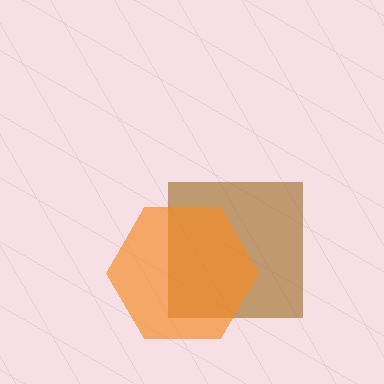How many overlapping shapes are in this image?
There are 2 overlapping shapes in the image.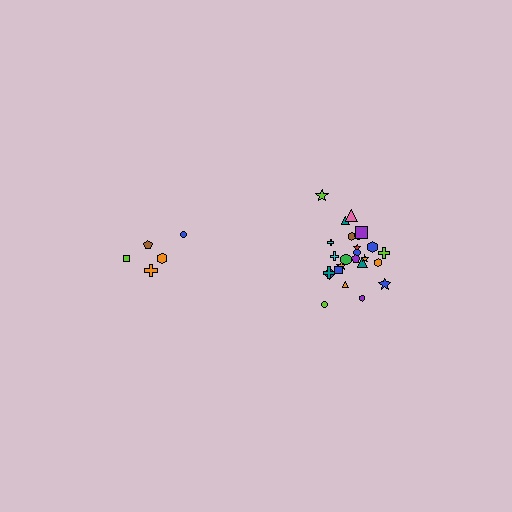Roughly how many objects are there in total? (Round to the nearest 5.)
Roughly 30 objects in total.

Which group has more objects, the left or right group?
The right group.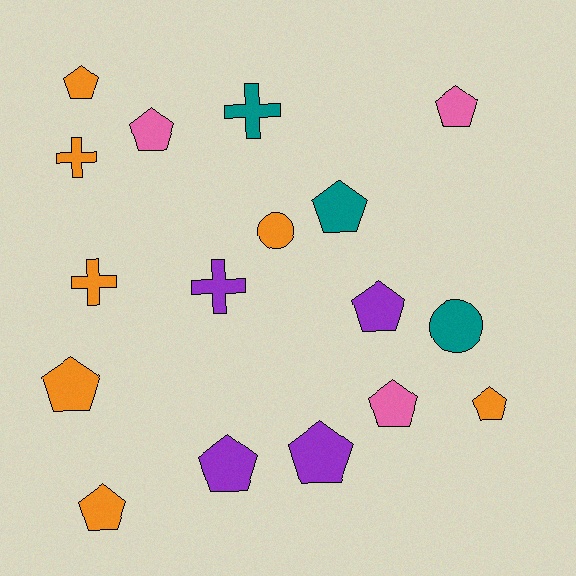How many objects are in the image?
There are 17 objects.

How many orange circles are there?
There is 1 orange circle.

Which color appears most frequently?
Orange, with 7 objects.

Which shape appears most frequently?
Pentagon, with 11 objects.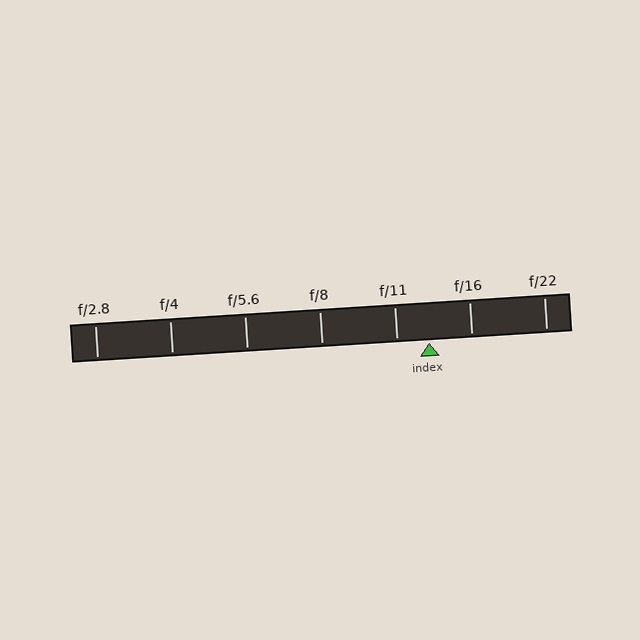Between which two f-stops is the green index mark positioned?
The index mark is between f/11 and f/16.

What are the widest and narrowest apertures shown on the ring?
The widest aperture shown is f/2.8 and the narrowest is f/22.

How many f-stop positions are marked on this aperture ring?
There are 7 f-stop positions marked.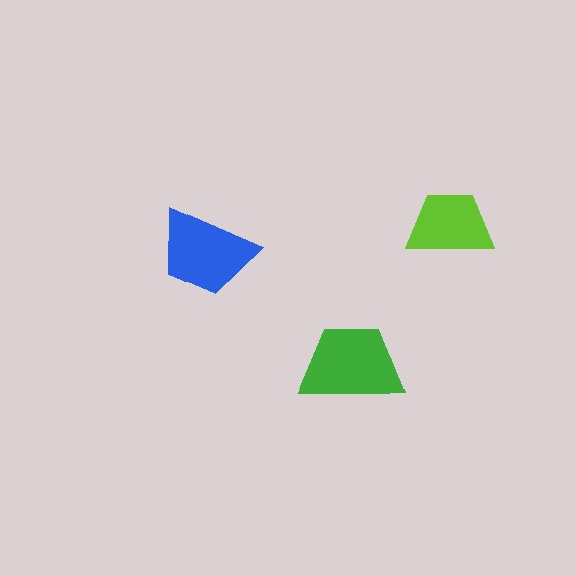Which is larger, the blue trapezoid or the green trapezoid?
The green one.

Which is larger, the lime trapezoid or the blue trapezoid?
The blue one.